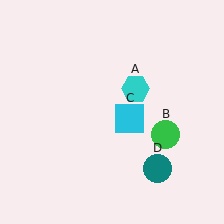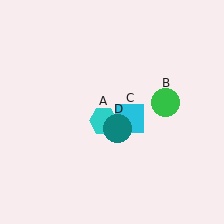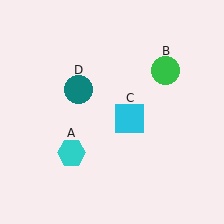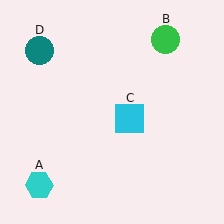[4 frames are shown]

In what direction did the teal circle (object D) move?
The teal circle (object D) moved up and to the left.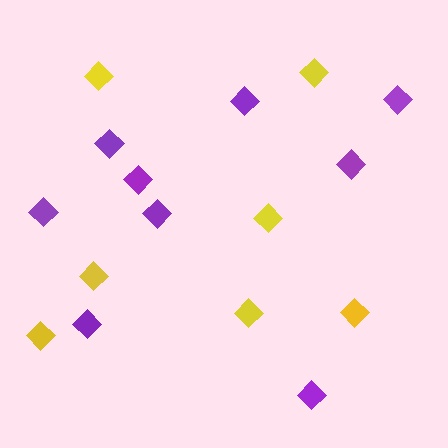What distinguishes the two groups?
There are 2 groups: one group of purple diamonds (9) and one group of yellow diamonds (7).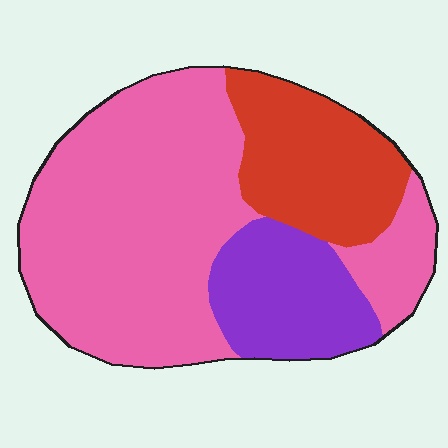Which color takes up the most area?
Pink, at roughly 60%.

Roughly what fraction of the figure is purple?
Purple takes up about one sixth (1/6) of the figure.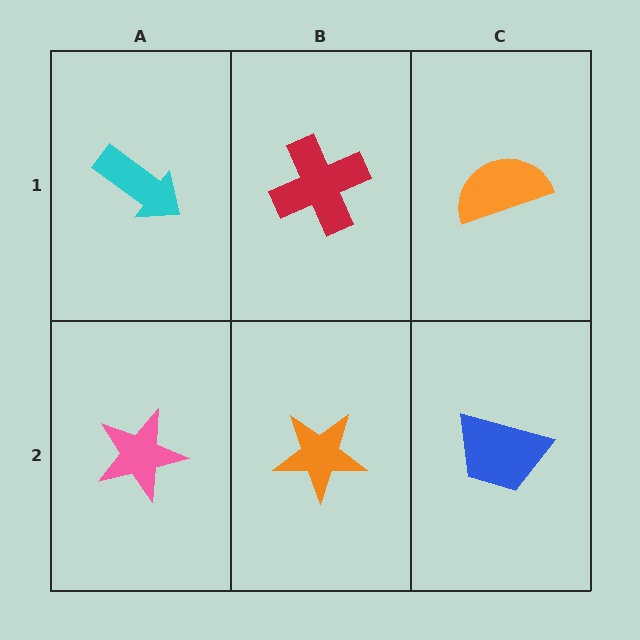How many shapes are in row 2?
3 shapes.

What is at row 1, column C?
An orange semicircle.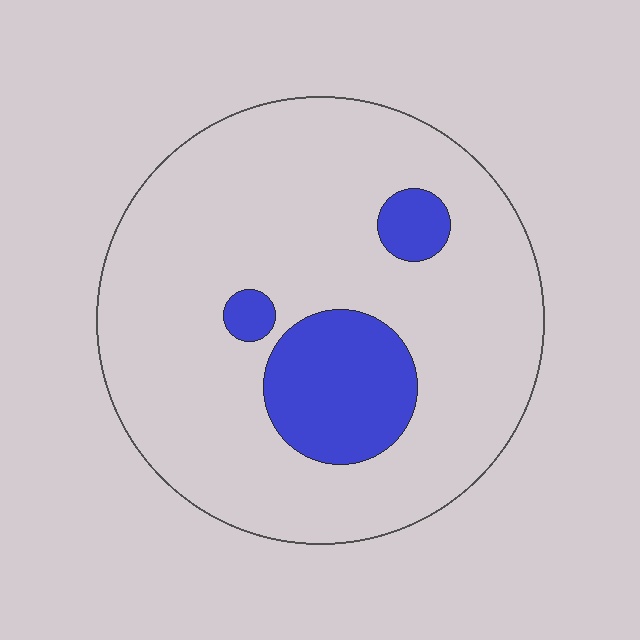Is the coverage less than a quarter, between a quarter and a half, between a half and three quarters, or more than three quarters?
Less than a quarter.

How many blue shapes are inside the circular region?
3.